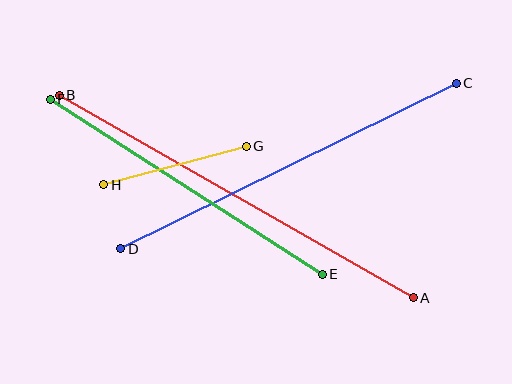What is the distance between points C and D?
The distance is approximately 374 pixels.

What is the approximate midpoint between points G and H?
The midpoint is at approximately (175, 165) pixels.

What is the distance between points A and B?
The distance is approximately 408 pixels.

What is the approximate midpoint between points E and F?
The midpoint is at approximately (186, 187) pixels.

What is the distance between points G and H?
The distance is approximately 147 pixels.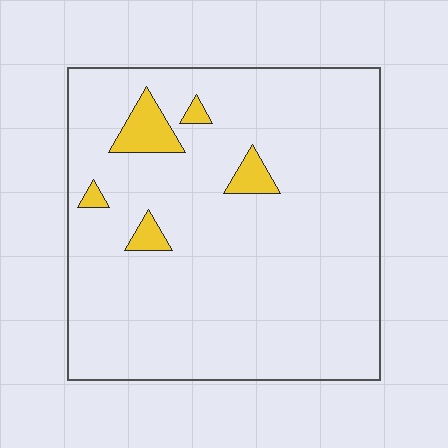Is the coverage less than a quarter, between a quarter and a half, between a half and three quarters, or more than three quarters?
Less than a quarter.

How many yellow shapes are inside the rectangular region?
5.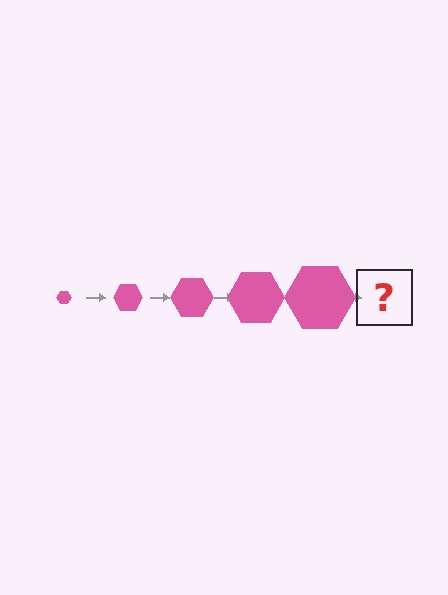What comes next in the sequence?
The next element should be a pink hexagon, larger than the previous one.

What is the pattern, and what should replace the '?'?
The pattern is that the hexagon gets progressively larger each step. The '?' should be a pink hexagon, larger than the previous one.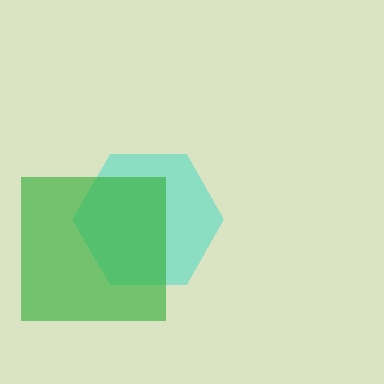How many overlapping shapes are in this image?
There are 2 overlapping shapes in the image.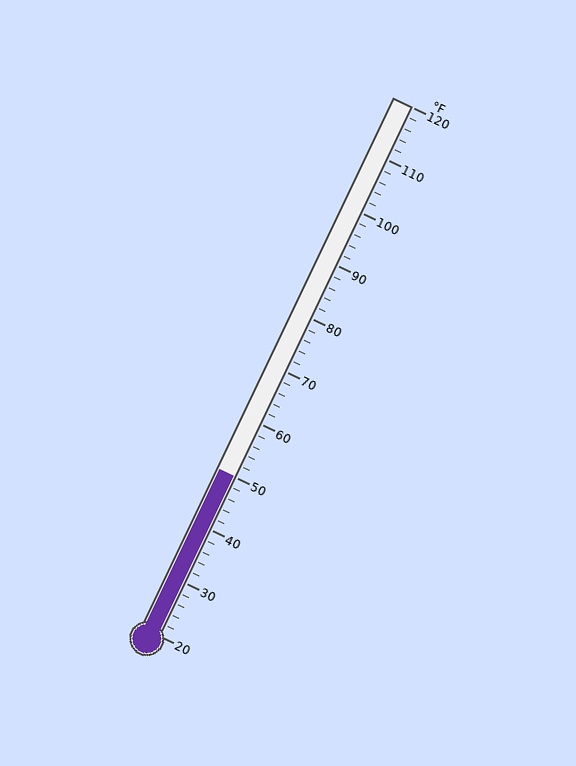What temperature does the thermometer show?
The thermometer shows approximately 50°F.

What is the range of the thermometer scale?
The thermometer scale ranges from 20°F to 120°F.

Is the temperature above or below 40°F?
The temperature is above 40°F.